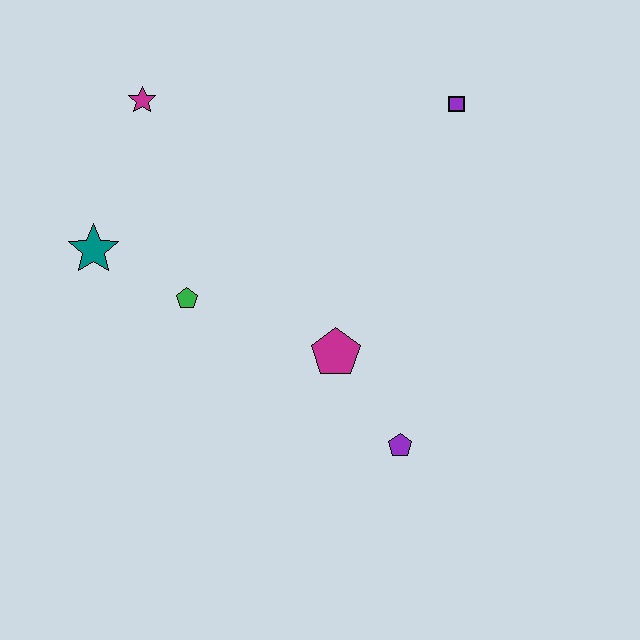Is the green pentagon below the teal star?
Yes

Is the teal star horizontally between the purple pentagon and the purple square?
No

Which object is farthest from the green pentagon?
The purple square is farthest from the green pentagon.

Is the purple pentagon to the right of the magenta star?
Yes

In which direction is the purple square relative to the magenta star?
The purple square is to the right of the magenta star.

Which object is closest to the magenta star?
The teal star is closest to the magenta star.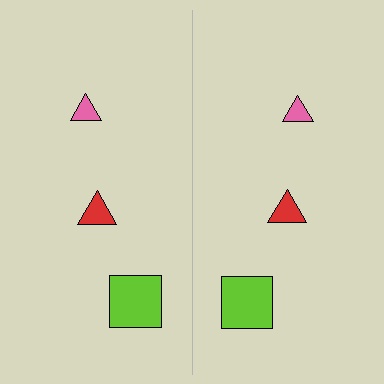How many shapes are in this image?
There are 6 shapes in this image.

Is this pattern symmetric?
Yes, this pattern has bilateral (reflection) symmetry.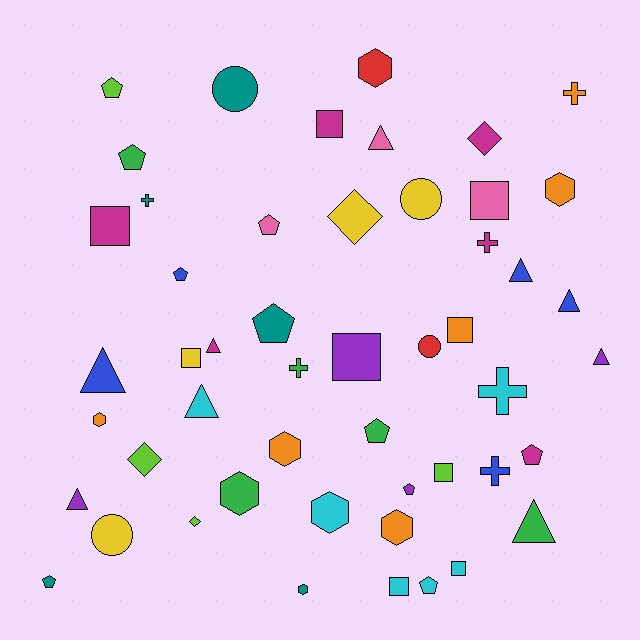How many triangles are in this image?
There are 9 triangles.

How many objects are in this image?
There are 50 objects.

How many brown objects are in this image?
There are no brown objects.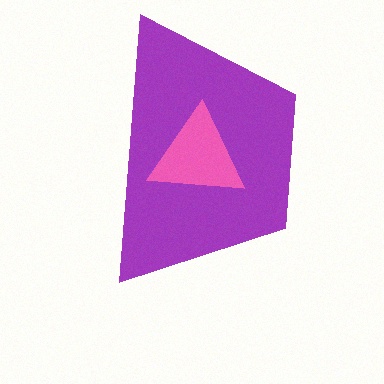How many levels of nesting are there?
2.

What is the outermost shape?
The purple trapezoid.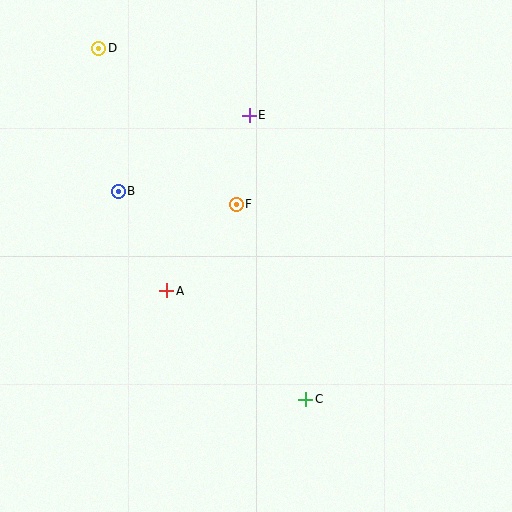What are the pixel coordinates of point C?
Point C is at (306, 399).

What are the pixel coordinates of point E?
Point E is at (249, 115).